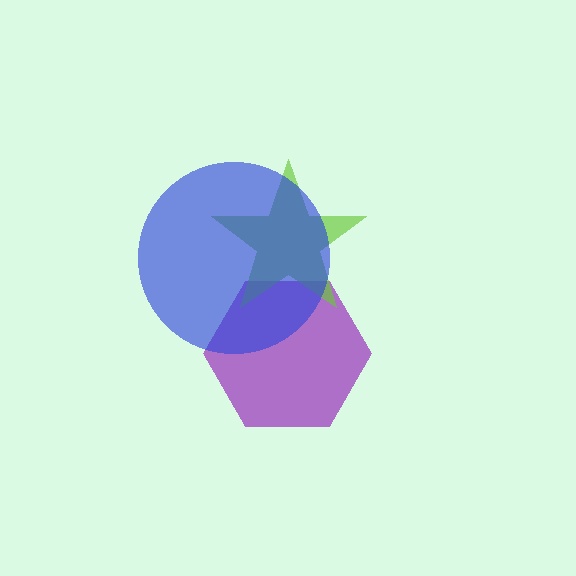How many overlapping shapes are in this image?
There are 3 overlapping shapes in the image.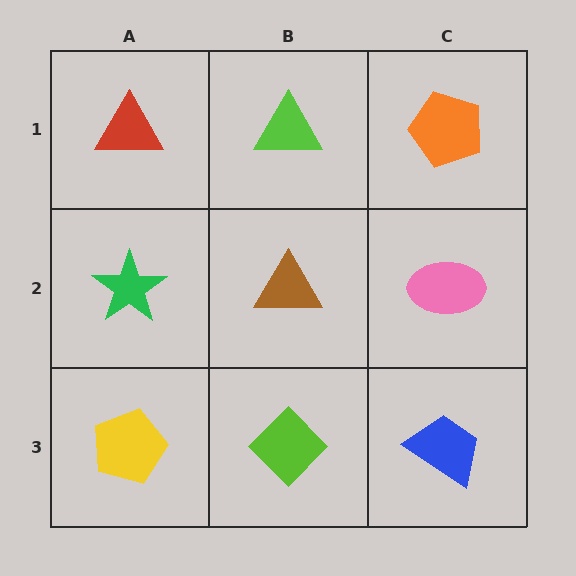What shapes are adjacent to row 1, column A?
A green star (row 2, column A), a lime triangle (row 1, column B).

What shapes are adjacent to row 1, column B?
A brown triangle (row 2, column B), a red triangle (row 1, column A), an orange pentagon (row 1, column C).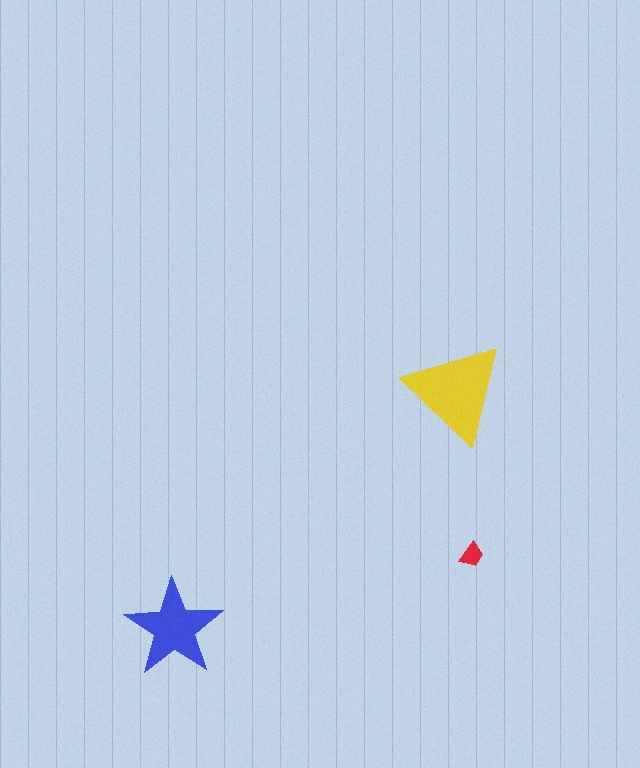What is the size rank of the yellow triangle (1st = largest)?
1st.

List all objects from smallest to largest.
The red trapezoid, the blue star, the yellow triangle.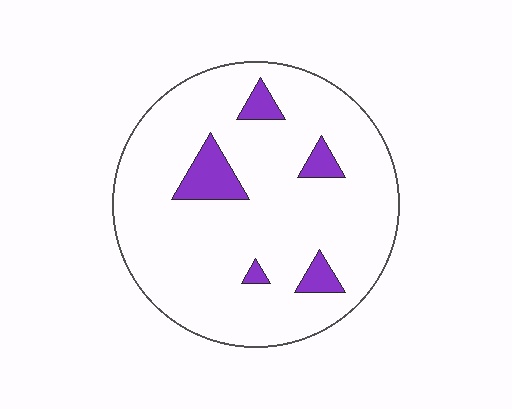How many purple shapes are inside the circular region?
5.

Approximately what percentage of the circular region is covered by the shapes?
Approximately 10%.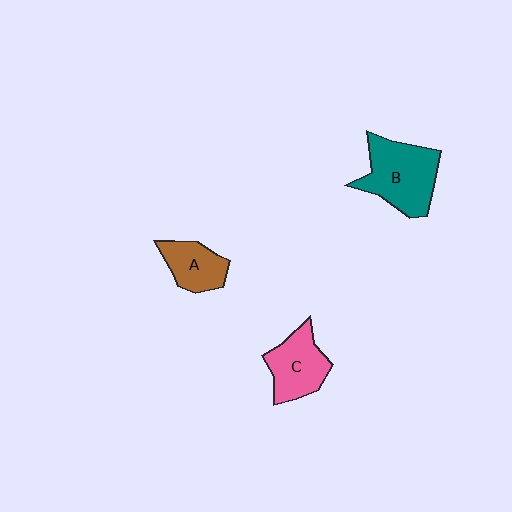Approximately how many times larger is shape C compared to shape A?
Approximately 1.3 times.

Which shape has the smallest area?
Shape A (brown).